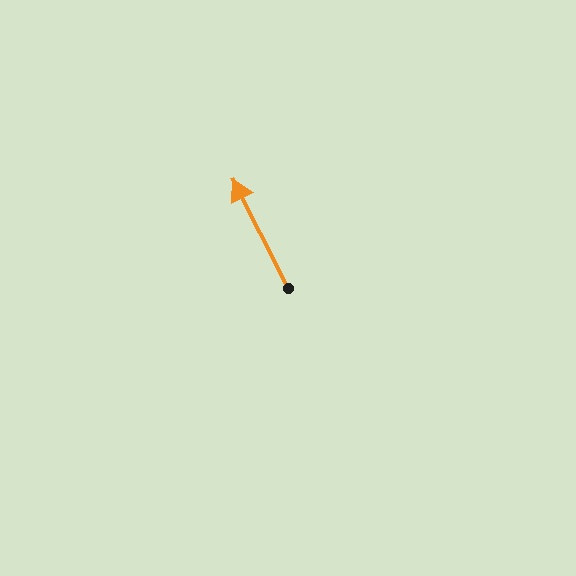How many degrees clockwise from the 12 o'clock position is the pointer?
Approximately 333 degrees.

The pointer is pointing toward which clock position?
Roughly 11 o'clock.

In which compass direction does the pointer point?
Northwest.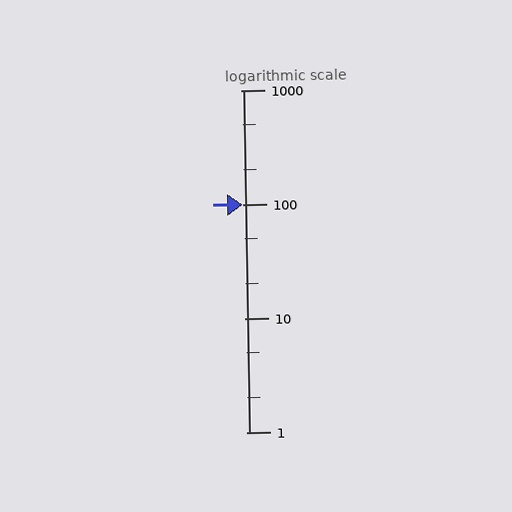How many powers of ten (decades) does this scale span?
The scale spans 3 decades, from 1 to 1000.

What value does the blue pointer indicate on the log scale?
The pointer indicates approximately 99.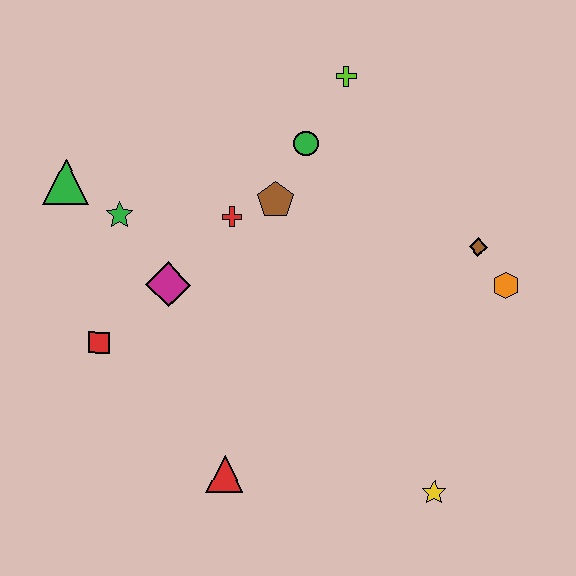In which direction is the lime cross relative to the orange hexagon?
The lime cross is above the orange hexagon.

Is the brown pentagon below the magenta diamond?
No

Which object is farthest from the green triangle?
The yellow star is farthest from the green triangle.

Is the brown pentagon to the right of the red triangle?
Yes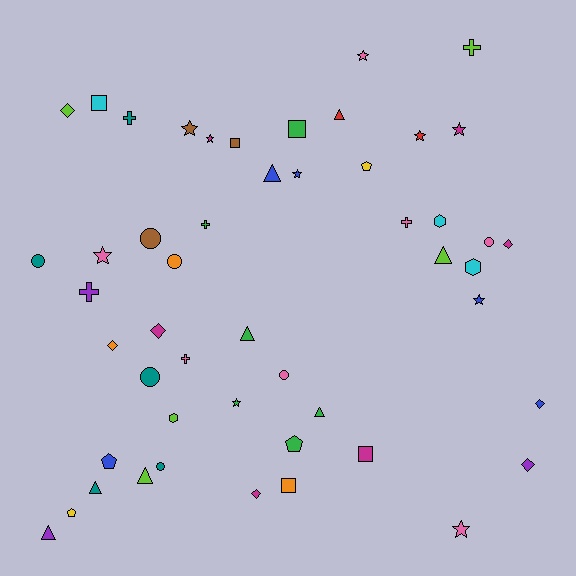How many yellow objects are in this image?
There are 2 yellow objects.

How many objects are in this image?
There are 50 objects.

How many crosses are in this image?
There are 6 crosses.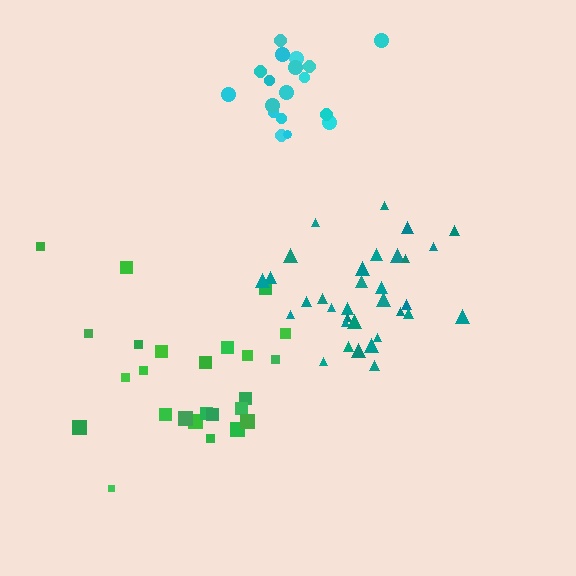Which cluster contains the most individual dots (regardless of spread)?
Teal (33).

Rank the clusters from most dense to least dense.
cyan, teal, green.